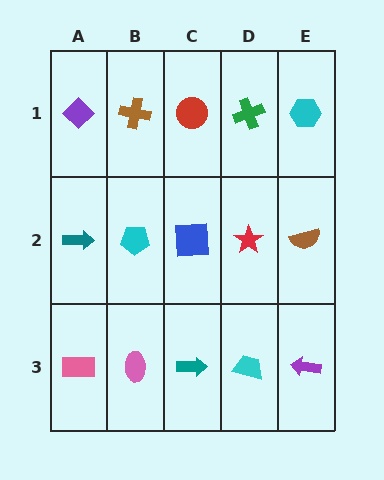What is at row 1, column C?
A red circle.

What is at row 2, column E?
A brown semicircle.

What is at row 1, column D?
A green cross.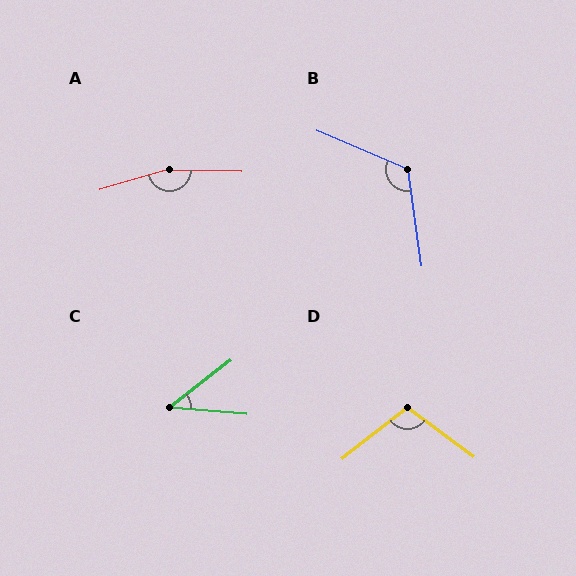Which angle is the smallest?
C, at approximately 42 degrees.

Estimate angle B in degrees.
Approximately 121 degrees.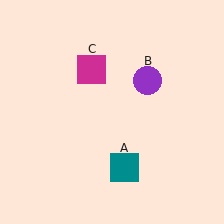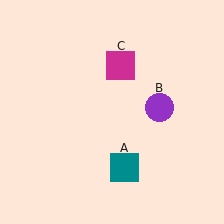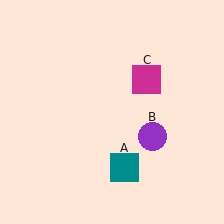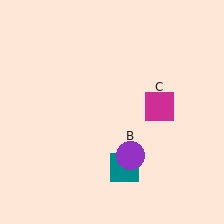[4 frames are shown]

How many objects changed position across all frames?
2 objects changed position: purple circle (object B), magenta square (object C).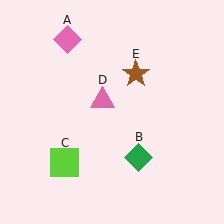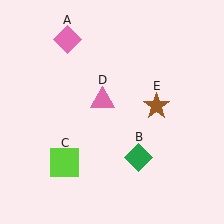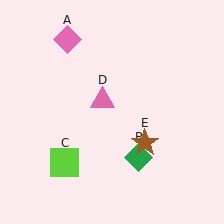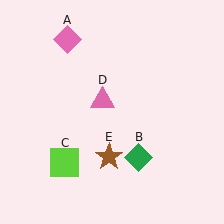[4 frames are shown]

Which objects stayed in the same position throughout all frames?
Pink diamond (object A) and green diamond (object B) and lime square (object C) and pink triangle (object D) remained stationary.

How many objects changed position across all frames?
1 object changed position: brown star (object E).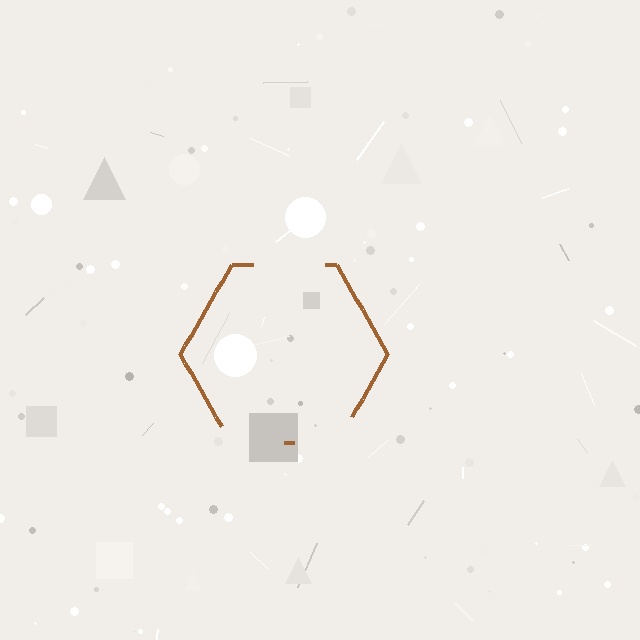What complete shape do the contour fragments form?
The contour fragments form a hexagon.